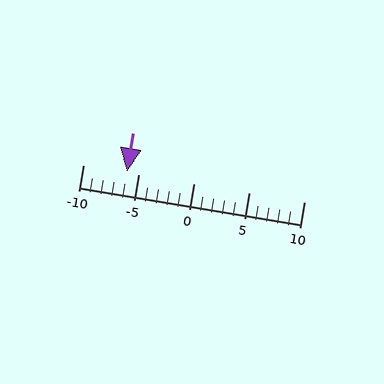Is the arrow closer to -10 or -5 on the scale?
The arrow is closer to -5.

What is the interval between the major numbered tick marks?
The major tick marks are spaced 5 units apart.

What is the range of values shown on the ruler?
The ruler shows values from -10 to 10.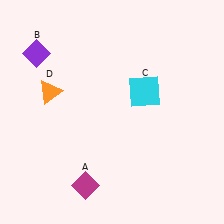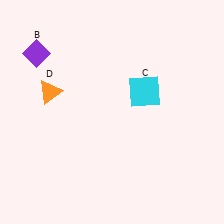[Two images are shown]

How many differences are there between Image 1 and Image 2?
There is 1 difference between the two images.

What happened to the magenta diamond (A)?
The magenta diamond (A) was removed in Image 2. It was in the bottom-left area of Image 1.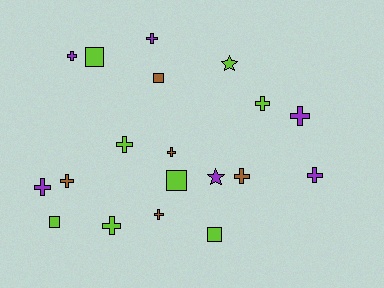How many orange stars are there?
There are no orange stars.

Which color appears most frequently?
Lime, with 8 objects.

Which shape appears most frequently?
Cross, with 12 objects.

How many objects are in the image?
There are 19 objects.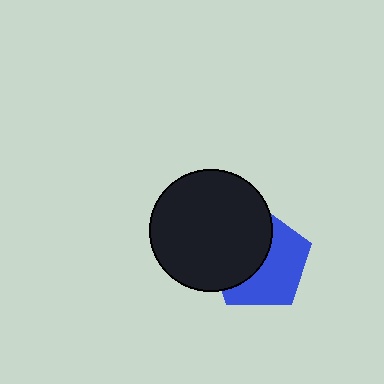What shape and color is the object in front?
The object in front is a black circle.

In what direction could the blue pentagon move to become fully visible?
The blue pentagon could move right. That would shift it out from behind the black circle entirely.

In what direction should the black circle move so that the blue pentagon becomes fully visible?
The black circle should move left. That is the shortest direction to clear the overlap and leave the blue pentagon fully visible.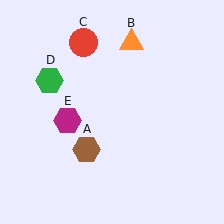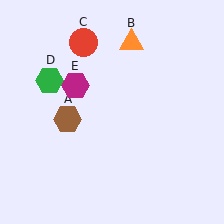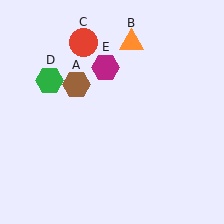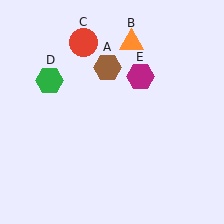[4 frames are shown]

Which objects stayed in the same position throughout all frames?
Orange triangle (object B) and red circle (object C) and green hexagon (object D) remained stationary.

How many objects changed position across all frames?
2 objects changed position: brown hexagon (object A), magenta hexagon (object E).